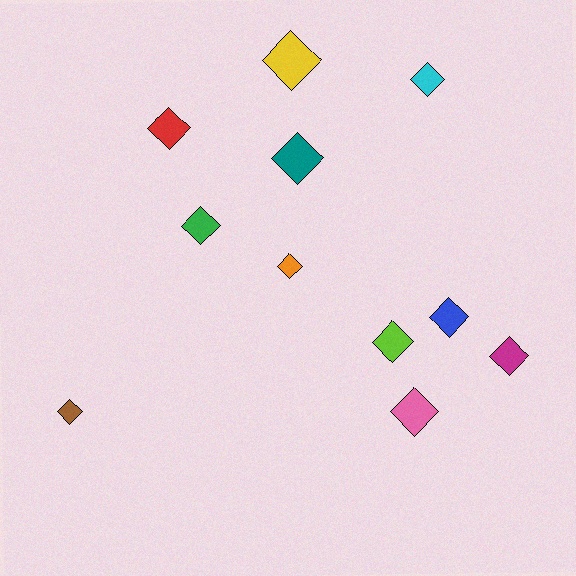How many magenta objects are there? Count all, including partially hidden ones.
There is 1 magenta object.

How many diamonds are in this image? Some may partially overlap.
There are 11 diamonds.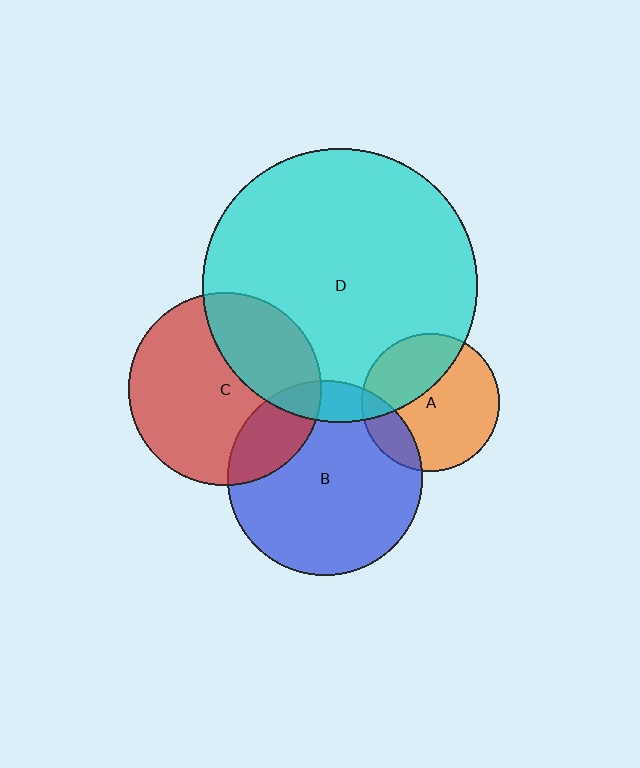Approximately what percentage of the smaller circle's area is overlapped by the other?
Approximately 30%.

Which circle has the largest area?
Circle D (cyan).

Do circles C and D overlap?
Yes.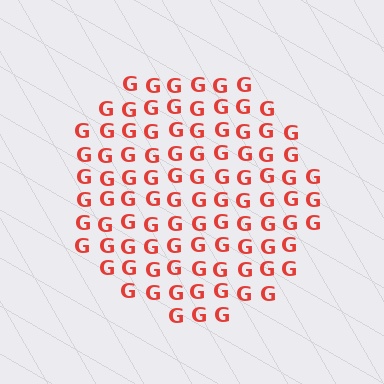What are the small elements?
The small elements are letter G's.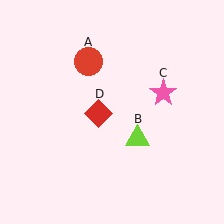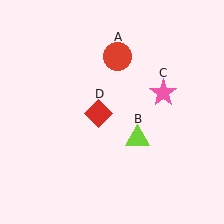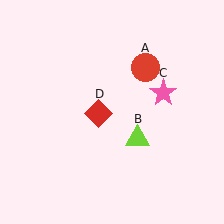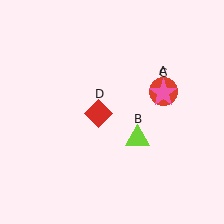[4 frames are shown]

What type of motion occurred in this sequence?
The red circle (object A) rotated clockwise around the center of the scene.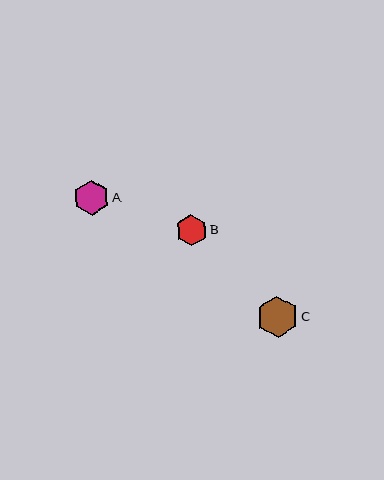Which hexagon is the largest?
Hexagon C is the largest with a size of approximately 41 pixels.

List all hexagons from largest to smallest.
From largest to smallest: C, A, B.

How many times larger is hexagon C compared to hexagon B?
Hexagon C is approximately 1.3 times the size of hexagon B.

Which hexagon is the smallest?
Hexagon B is the smallest with a size of approximately 31 pixels.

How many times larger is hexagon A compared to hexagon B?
Hexagon A is approximately 1.1 times the size of hexagon B.